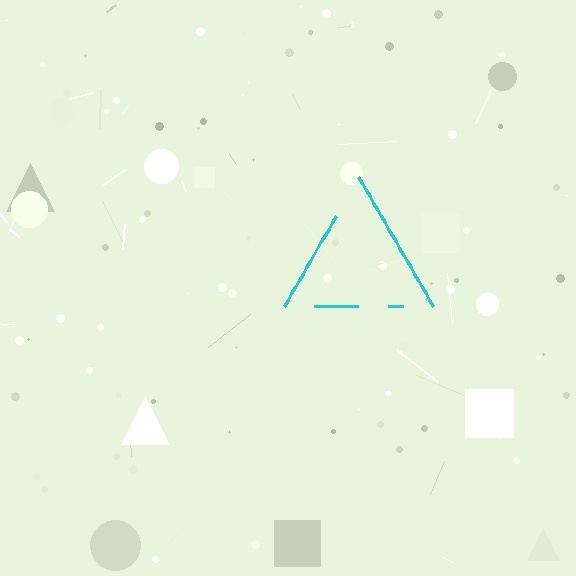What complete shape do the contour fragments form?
The contour fragments form a triangle.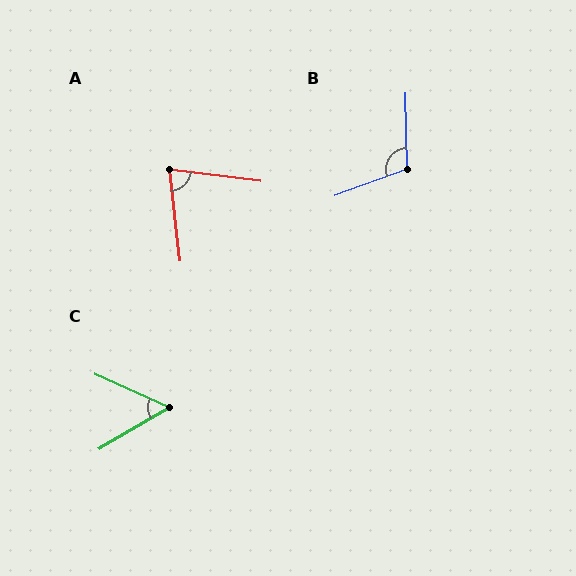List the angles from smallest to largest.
C (54°), A (76°), B (109°).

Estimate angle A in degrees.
Approximately 76 degrees.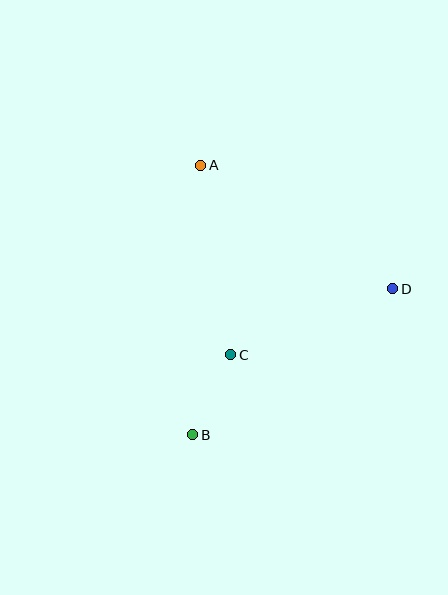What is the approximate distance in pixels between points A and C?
The distance between A and C is approximately 192 pixels.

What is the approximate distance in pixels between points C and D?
The distance between C and D is approximately 175 pixels.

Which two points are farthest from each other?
Points A and B are farthest from each other.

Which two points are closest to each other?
Points B and C are closest to each other.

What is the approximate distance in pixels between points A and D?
The distance between A and D is approximately 229 pixels.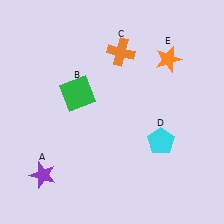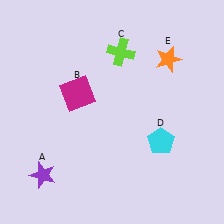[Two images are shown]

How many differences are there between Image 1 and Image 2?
There are 2 differences between the two images.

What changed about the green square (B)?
In Image 1, B is green. In Image 2, it changed to magenta.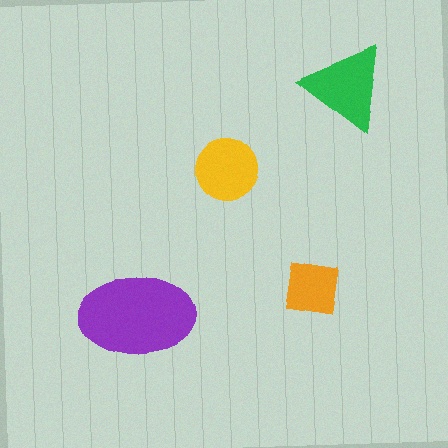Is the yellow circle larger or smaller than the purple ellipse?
Smaller.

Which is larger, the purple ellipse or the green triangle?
The purple ellipse.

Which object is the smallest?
The orange square.